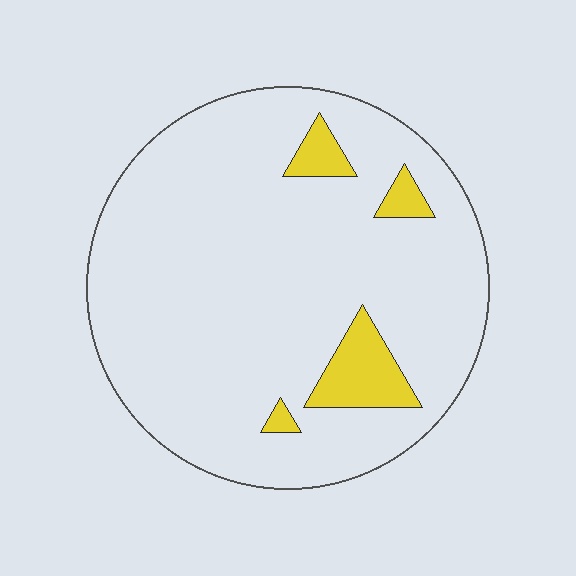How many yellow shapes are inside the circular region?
4.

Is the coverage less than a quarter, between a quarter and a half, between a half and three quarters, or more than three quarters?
Less than a quarter.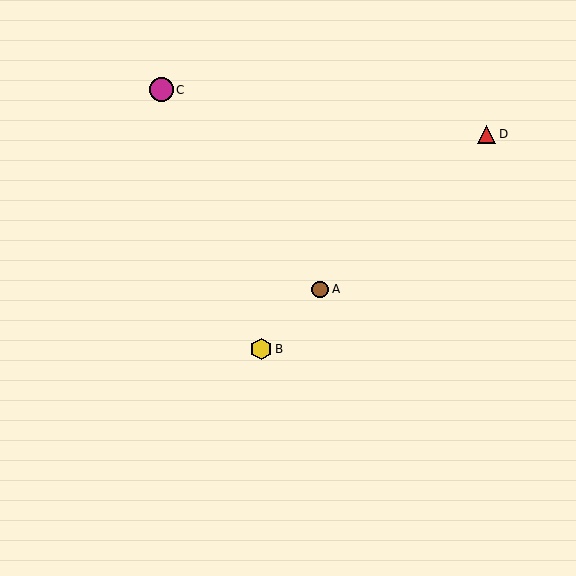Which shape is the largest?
The magenta circle (labeled C) is the largest.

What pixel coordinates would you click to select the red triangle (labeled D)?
Click at (487, 134) to select the red triangle D.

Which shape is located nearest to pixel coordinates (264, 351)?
The yellow hexagon (labeled B) at (261, 349) is nearest to that location.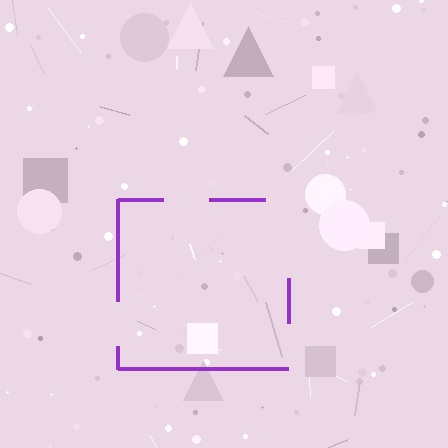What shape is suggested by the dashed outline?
The dashed outline suggests a square.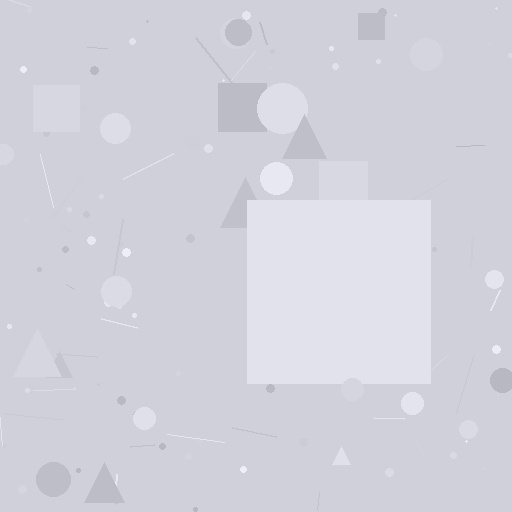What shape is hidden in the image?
A square is hidden in the image.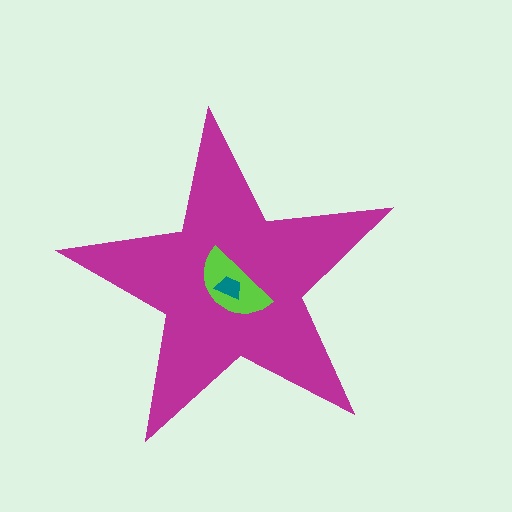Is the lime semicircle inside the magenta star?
Yes.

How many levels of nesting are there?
3.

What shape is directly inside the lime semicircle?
The teal trapezoid.